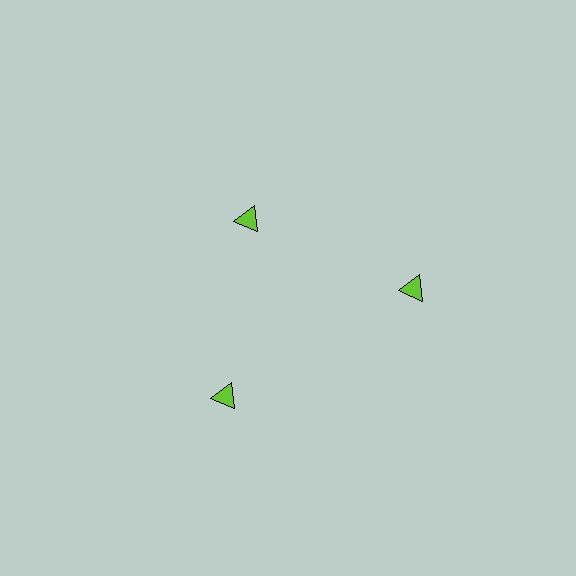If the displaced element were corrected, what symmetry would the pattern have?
It would have 3-fold rotational symmetry — the pattern would map onto itself every 120 degrees.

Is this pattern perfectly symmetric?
No. The 3 lime triangles are arranged in a ring, but one element near the 11 o'clock position is pulled inward toward the center, breaking the 3-fold rotational symmetry.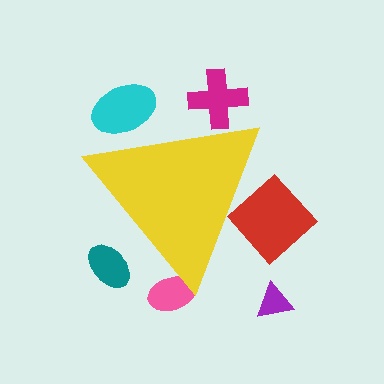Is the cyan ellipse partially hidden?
Yes, the cyan ellipse is partially hidden behind the yellow triangle.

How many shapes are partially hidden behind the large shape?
5 shapes are partially hidden.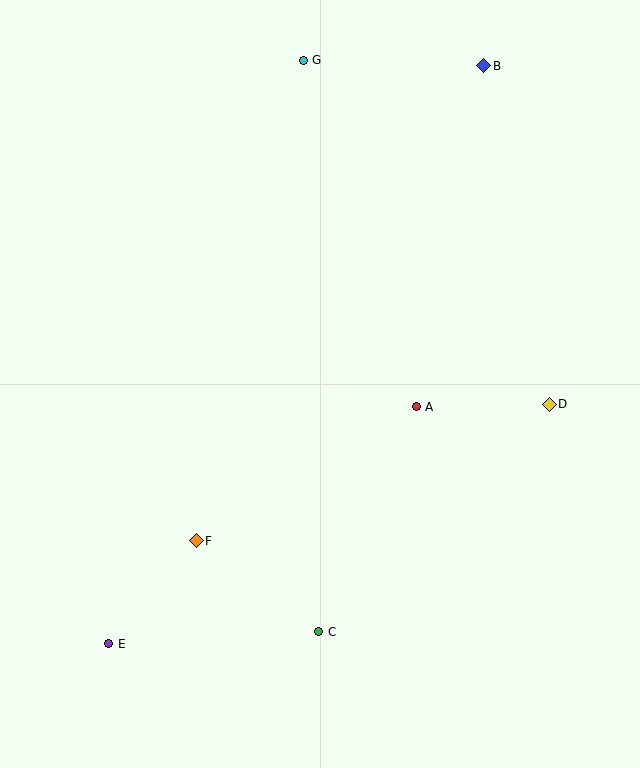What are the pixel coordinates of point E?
Point E is at (109, 644).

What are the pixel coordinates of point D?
Point D is at (549, 404).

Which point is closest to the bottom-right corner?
Point C is closest to the bottom-right corner.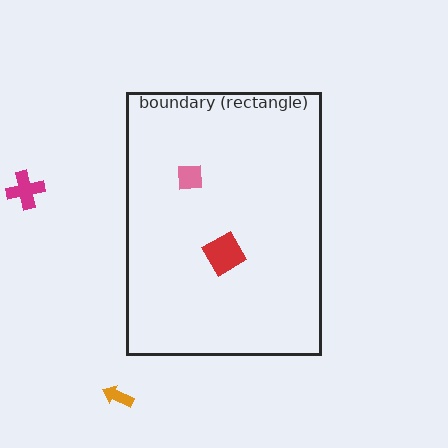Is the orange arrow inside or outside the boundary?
Outside.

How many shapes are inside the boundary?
2 inside, 2 outside.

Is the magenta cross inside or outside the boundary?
Outside.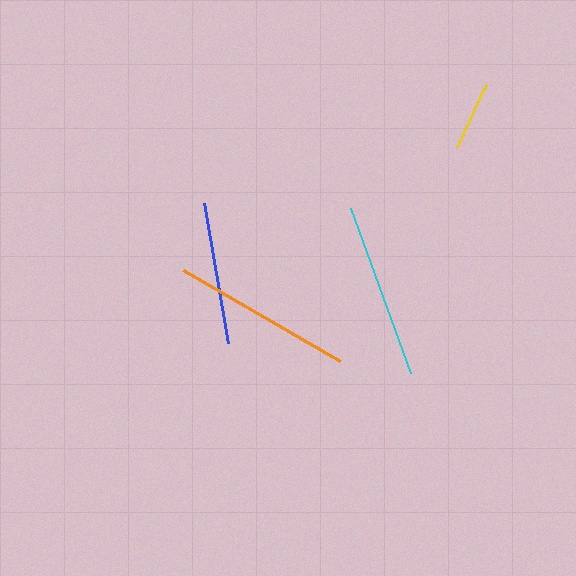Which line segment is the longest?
The orange line is the longest at approximately 182 pixels.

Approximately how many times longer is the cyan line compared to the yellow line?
The cyan line is approximately 2.5 times the length of the yellow line.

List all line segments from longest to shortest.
From longest to shortest: orange, cyan, blue, yellow.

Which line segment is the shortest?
The yellow line is the shortest at approximately 69 pixels.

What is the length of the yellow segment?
The yellow segment is approximately 69 pixels long.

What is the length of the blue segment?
The blue segment is approximately 143 pixels long.